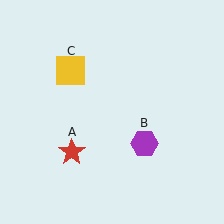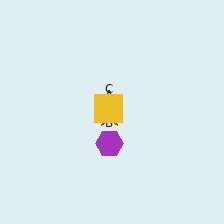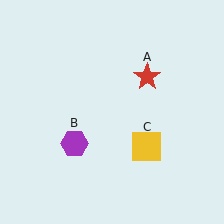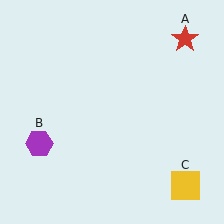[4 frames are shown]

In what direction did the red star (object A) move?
The red star (object A) moved up and to the right.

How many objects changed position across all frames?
3 objects changed position: red star (object A), purple hexagon (object B), yellow square (object C).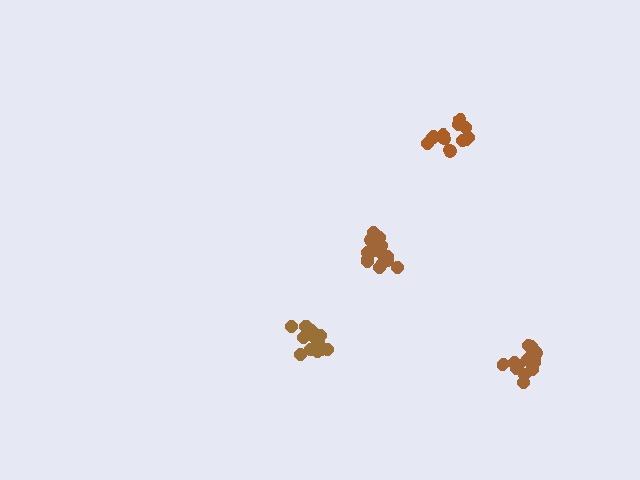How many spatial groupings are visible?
There are 4 spatial groupings.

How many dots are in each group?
Group 1: 17 dots, Group 2: 13 dots, Group 3: 12 dots, Group 4: 17 dots (59 total).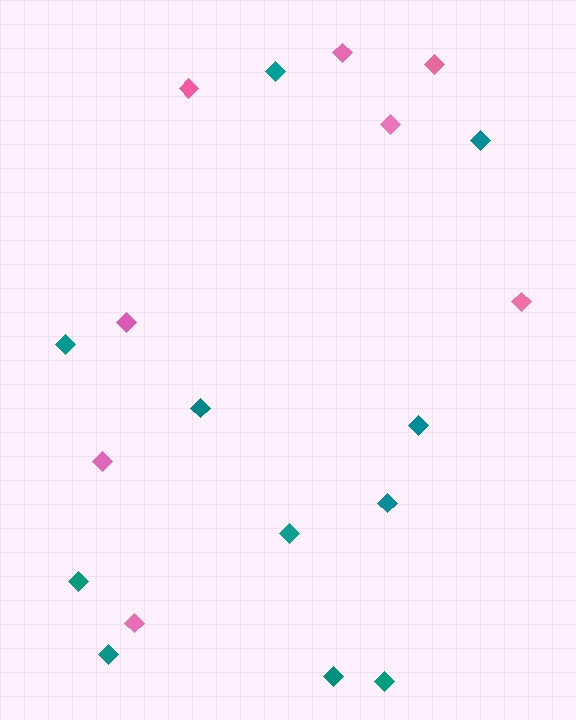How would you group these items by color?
There are 2 groups: one group of teal diamonds (11) and one group of pink diamonds (8).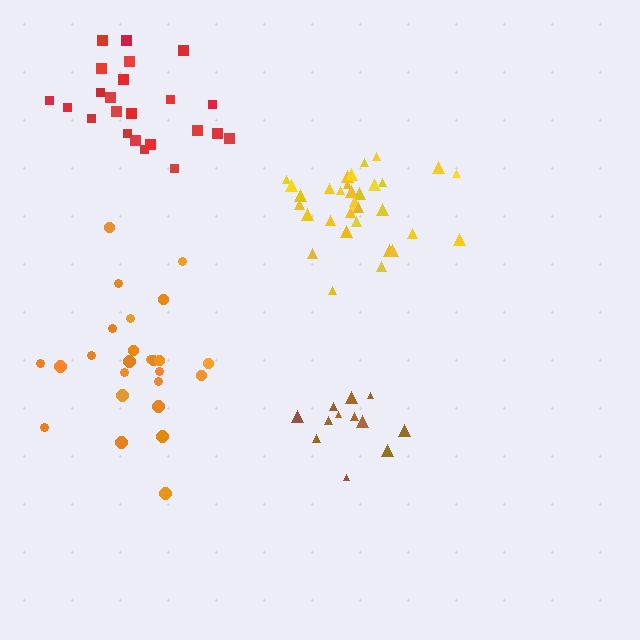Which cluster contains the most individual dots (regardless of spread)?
Yellow (33).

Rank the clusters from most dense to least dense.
yellow, orange, red, brown.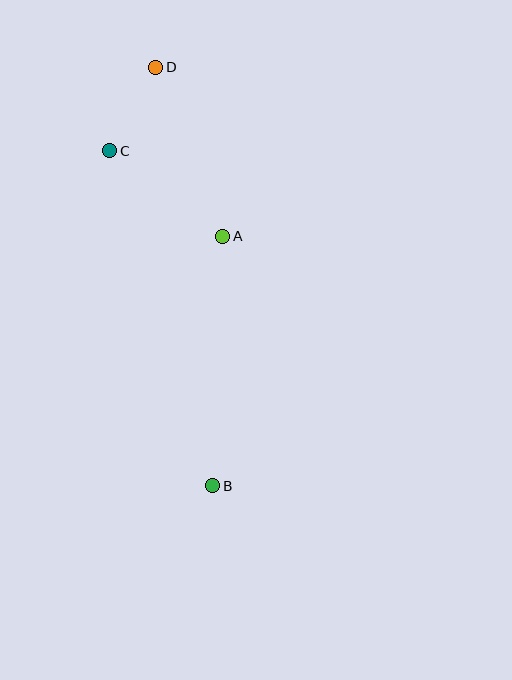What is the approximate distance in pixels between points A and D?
The distance between A and D is approximately 182 pixels.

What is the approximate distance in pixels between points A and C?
The distance between A and C is approximately 142 pixels.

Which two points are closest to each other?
Points C and D are closest to each other.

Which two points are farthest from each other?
Points B and D are farthest from each other.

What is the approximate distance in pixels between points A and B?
The distance between A and B is approximately 250 pixels.